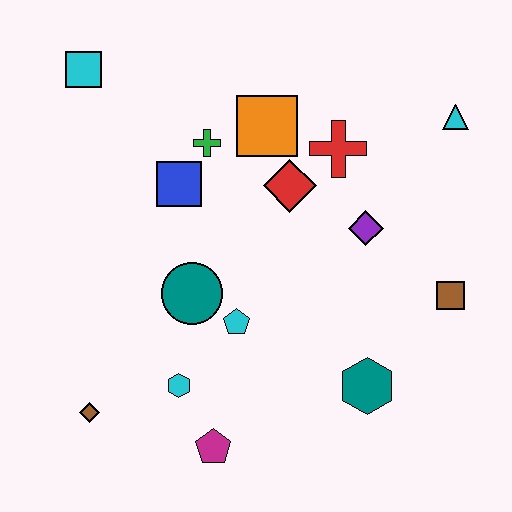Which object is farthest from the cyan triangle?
The brown diamond is farthest from the cyan triangle.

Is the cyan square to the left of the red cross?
Yes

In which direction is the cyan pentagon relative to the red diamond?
The cyan pentagon is below the red diamond.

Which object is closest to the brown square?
The purple diamond is closest to the brown square.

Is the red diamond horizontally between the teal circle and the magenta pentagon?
No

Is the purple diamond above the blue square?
No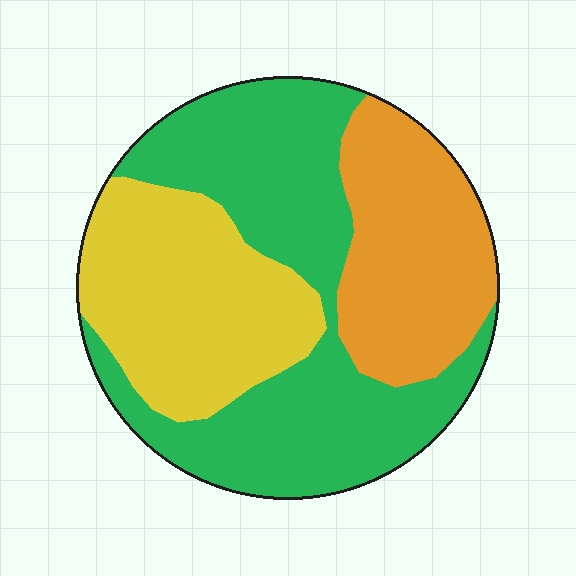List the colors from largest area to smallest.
From largest to smallest: green, yellow, orange.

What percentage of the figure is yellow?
Yellow takes up between a quarter and a half of the figure.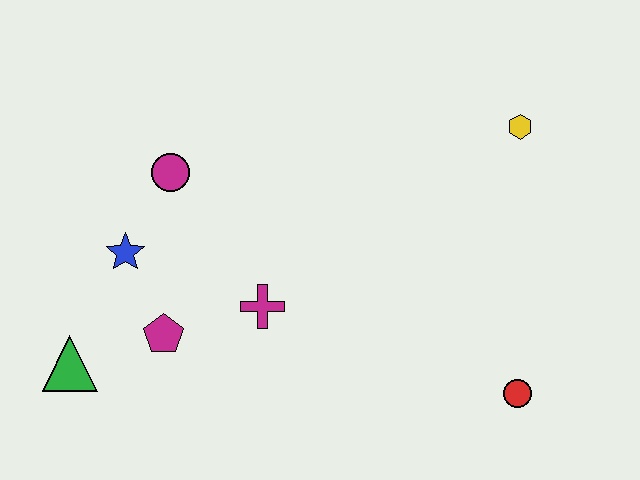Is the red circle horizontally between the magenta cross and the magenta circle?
No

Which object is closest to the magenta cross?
The magenta pentagon is closest to the magenta cross.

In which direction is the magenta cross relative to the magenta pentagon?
The magenta cross is to the right of the magenta pentagon.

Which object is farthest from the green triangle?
The yellow hexagon is farthest from the green triangle.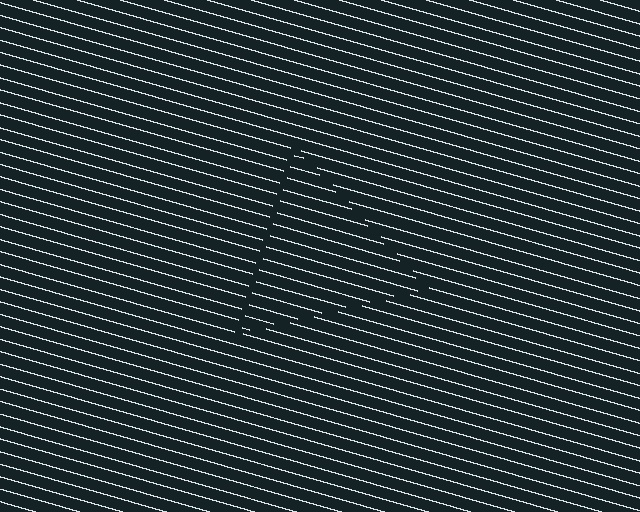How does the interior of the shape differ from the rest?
The interior of the shape contains the same grating, shifted by half a period — the contour is defined by the phase discontinuity where line-ends from the inner and outer gratings abut.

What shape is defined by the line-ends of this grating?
An illusory triangle. The interior of the shape contains the same grating, shifted by half a period — the contour is defined by the phase discontinuity where line-ends from the inner and outer gratings abut.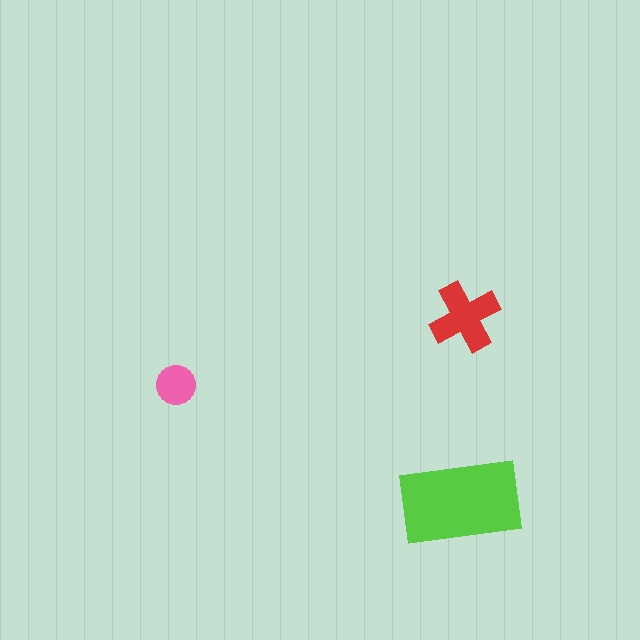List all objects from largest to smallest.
The lime rectangle, the red cross, the pink circle.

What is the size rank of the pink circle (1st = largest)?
3rd.